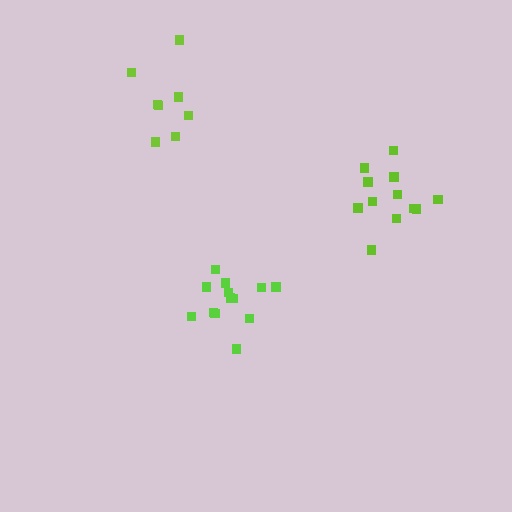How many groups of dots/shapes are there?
There are 3 groups.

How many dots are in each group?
Group 1: 13 dots, Group 2: 8 dots, Group 3: 12 dots (33 total).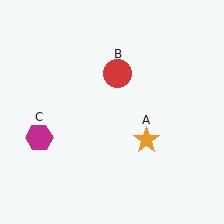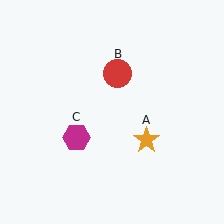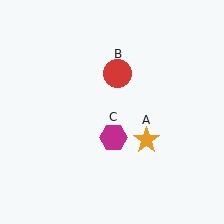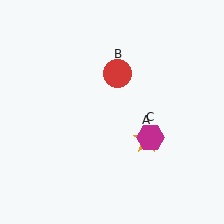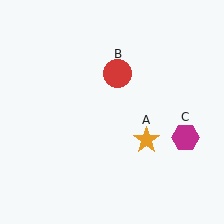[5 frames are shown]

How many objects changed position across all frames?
1 object changed position: magenta hexagon (object C).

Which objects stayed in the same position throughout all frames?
Orange star (object A) and red circle (object B) remained stationary.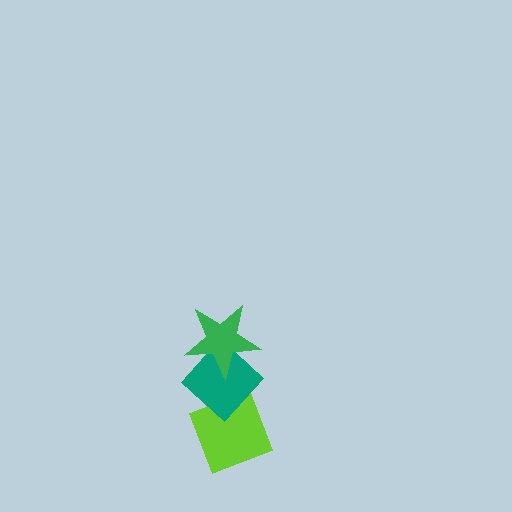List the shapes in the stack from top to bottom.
From top to bottom: the green star, the teal diamond, the lime diamond.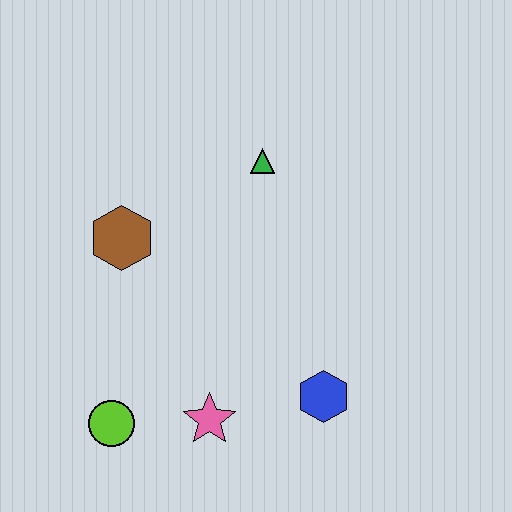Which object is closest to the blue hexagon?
The pink star is closest to the blue hexagon.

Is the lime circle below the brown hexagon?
Yes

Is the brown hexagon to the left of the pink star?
Yes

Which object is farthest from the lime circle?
The green triangle is farthest from the lime circle.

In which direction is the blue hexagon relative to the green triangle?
The blue hexagon is below the green triangle.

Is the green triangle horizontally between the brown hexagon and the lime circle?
No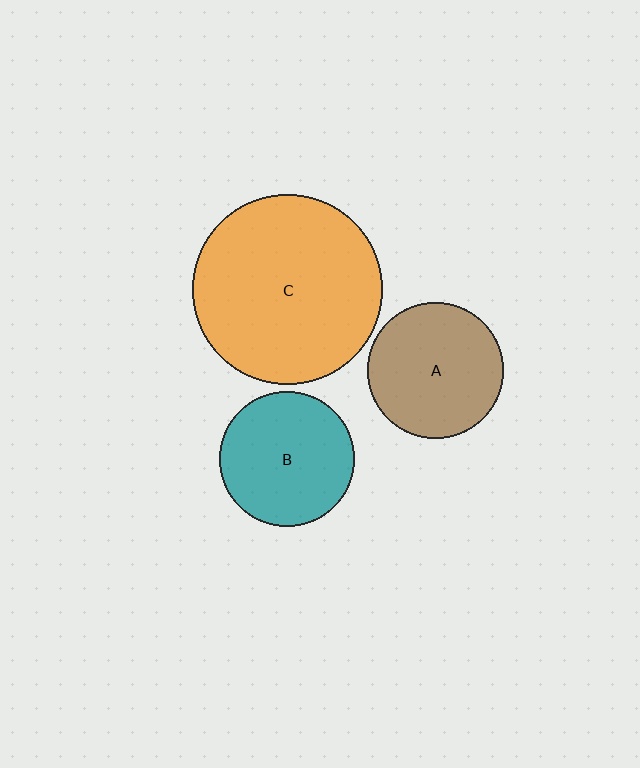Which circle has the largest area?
Circle C (orange).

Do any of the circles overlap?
No, none of the circles overlap.